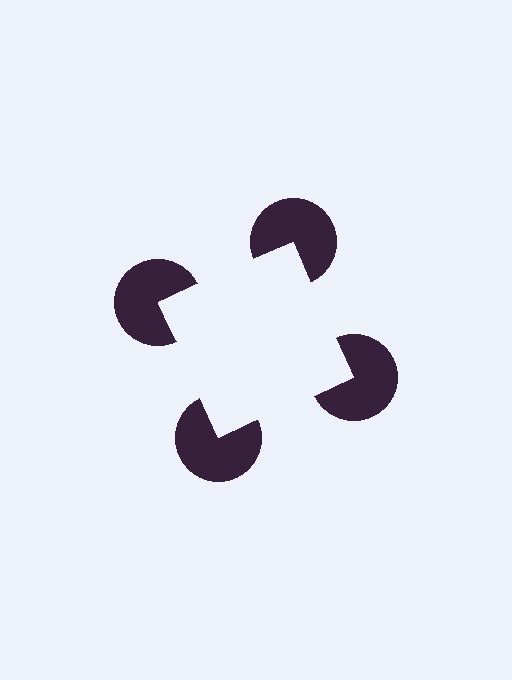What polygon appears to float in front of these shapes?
An illusory square — its edges are inferred from the aligned wedge cuts in the pac-man discs, not physically drawn.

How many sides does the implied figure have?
4 sides.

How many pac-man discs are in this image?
There are 4 — one at each vertex of the illusory square.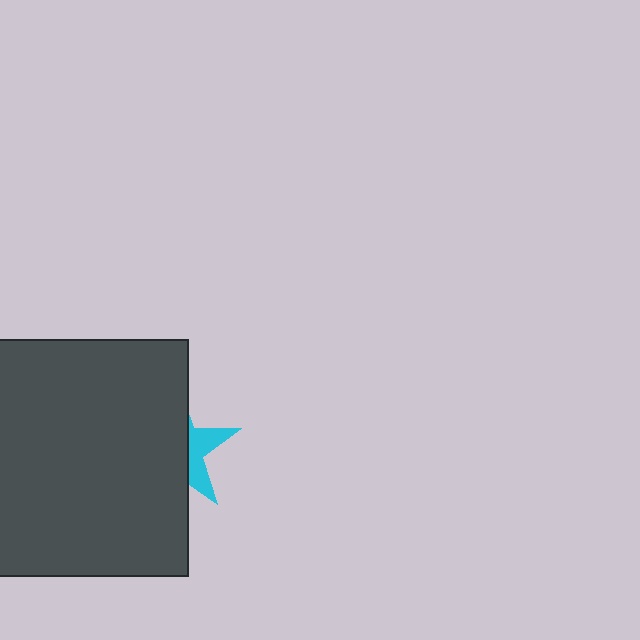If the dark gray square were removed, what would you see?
You would see the complete cyan star.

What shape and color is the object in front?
The object in front is a dark gray square.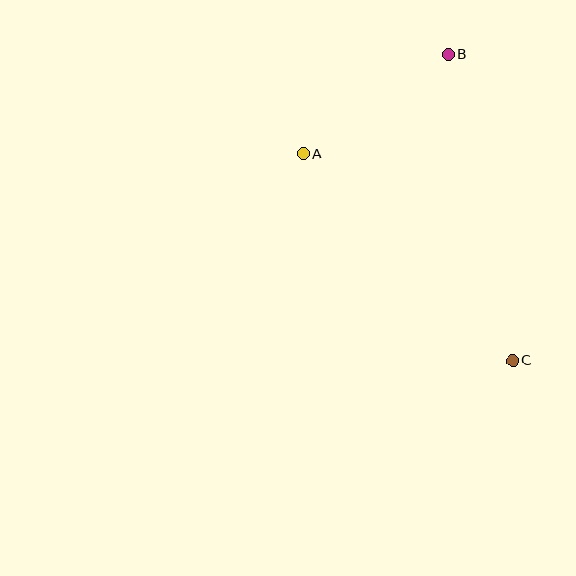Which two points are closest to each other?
Points A and B are closest to each other.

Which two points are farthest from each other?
Points B and C are farthest from each other.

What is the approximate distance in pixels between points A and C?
The distance between A and C is approximately 294 pixels.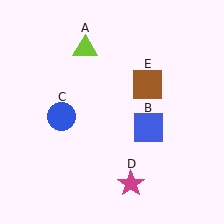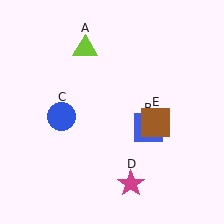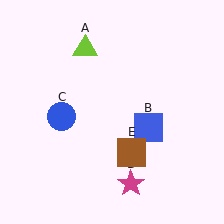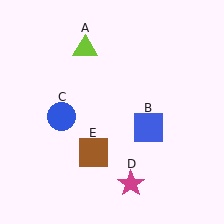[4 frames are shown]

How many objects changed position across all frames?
1 object changed position: brown square (object E).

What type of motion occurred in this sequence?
The brown square (object E) rotated clockwise around the center of the scene.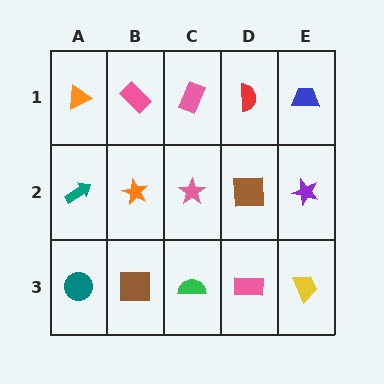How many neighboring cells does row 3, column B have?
3.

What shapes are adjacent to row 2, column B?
A pink rectangle (row 1, column B), a brown square (row 3, column B), a teal arrow (row 2, column A), a pink star (row 2, column C).